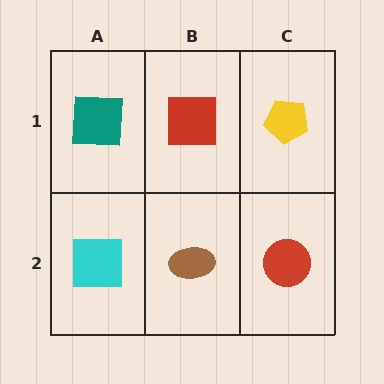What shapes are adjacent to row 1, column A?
A cyan square (row 2, column A), a red square (row 1, column B).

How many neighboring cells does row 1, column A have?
2.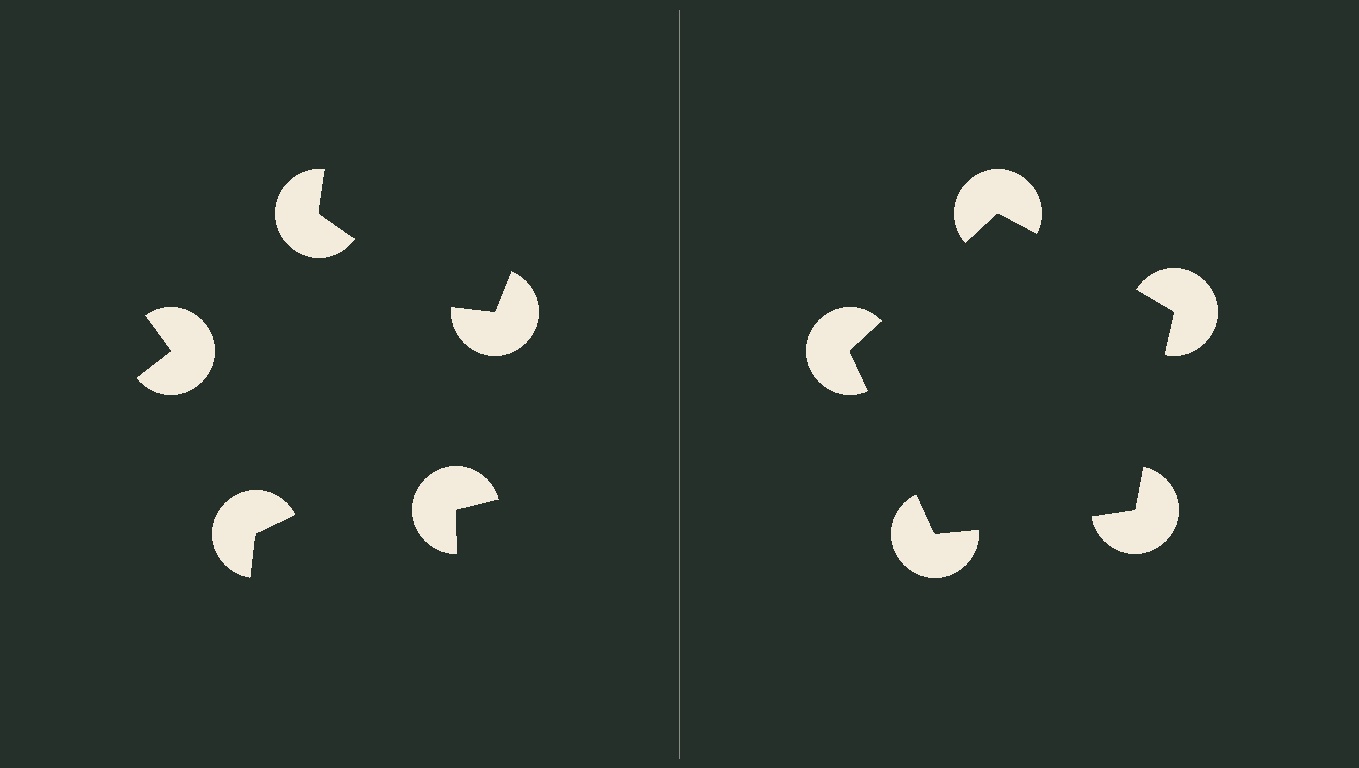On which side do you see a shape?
An illusory pentagon appears on the right side. On the left side the wedge cuts are rotated, so no coherent shape forms.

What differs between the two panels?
The pac-man discs are positioned identically on both sides; only the wedge orientations differ. On the right they align to a pentagon; on the left they are misaligned.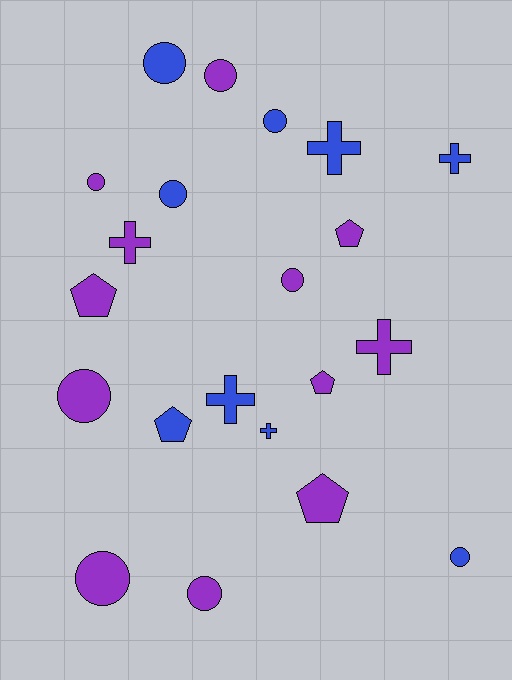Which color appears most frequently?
Purple, with 12 objects.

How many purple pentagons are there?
There are 4 purple pentagons.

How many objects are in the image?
There are 21 objects.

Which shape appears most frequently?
Circle, with 10 objects.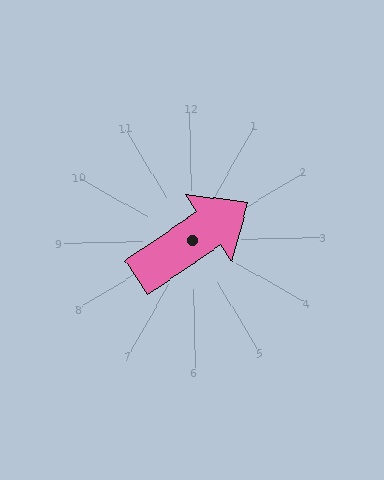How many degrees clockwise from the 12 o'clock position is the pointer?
Approximately 57 degrees.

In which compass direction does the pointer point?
Northeast.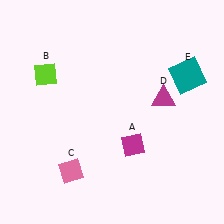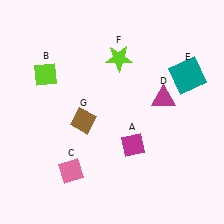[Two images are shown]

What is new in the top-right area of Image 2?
A lime star (F) was added in the top-right area of Image 2.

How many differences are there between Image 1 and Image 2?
There are 2 differences between the two images.